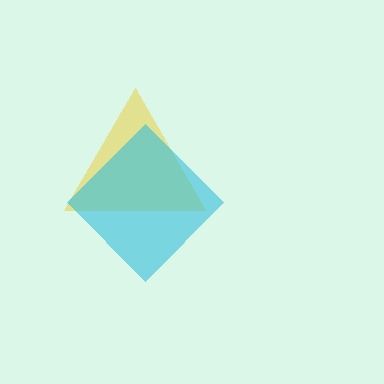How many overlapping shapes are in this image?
There are 2 overlapping shapes in the image.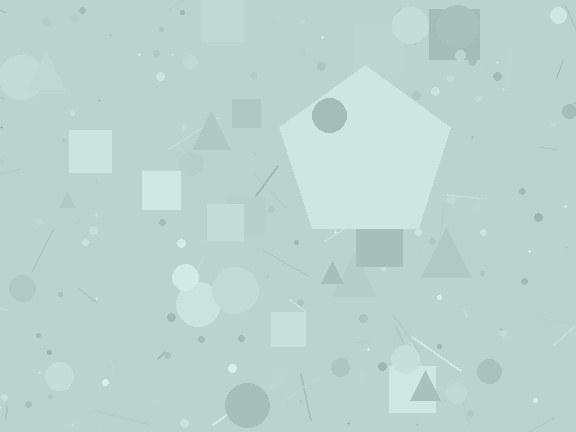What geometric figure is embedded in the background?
A pentagon is embedded in the background.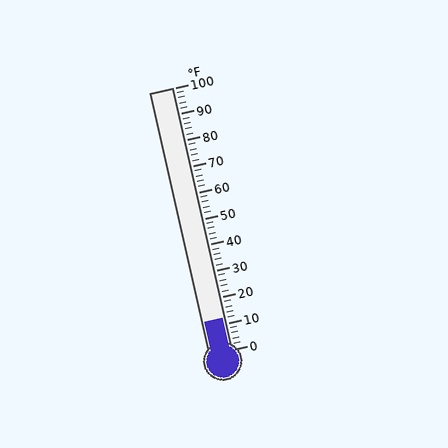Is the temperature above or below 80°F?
The temperature is below 80°F.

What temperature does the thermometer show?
The thermometer shows approximately 12°F.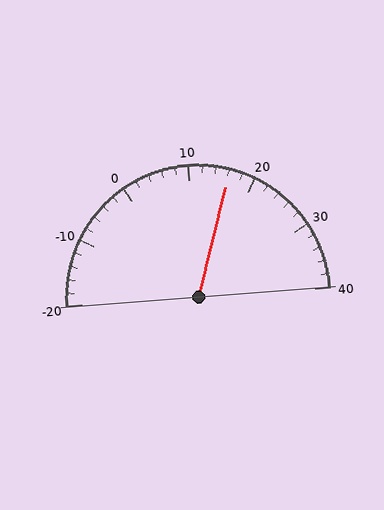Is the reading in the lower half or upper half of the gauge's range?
The reading is in the upper half of the range (-20 to 40).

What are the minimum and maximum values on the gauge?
The gauge ranges from -20 to 40.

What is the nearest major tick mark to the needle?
The nearest major tick mark is 20.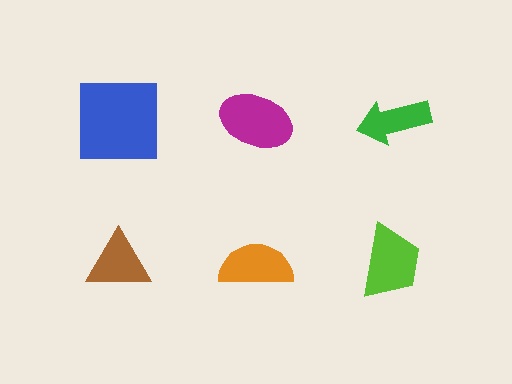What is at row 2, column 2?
An orange semicircle.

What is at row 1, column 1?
A blue square.